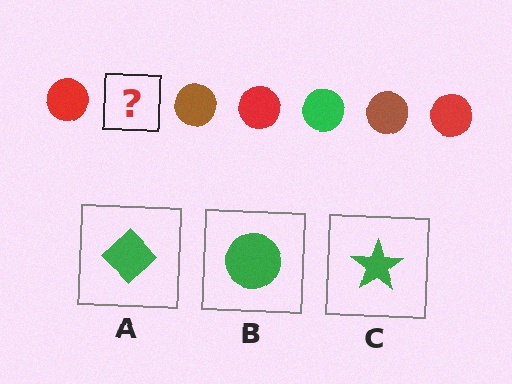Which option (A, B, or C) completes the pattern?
B.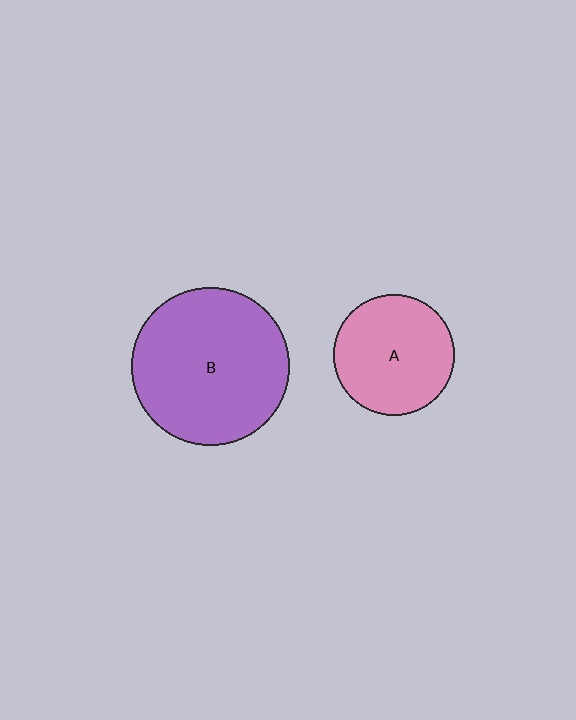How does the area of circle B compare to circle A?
Approximately 1.7 times.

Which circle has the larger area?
Circle B (purple).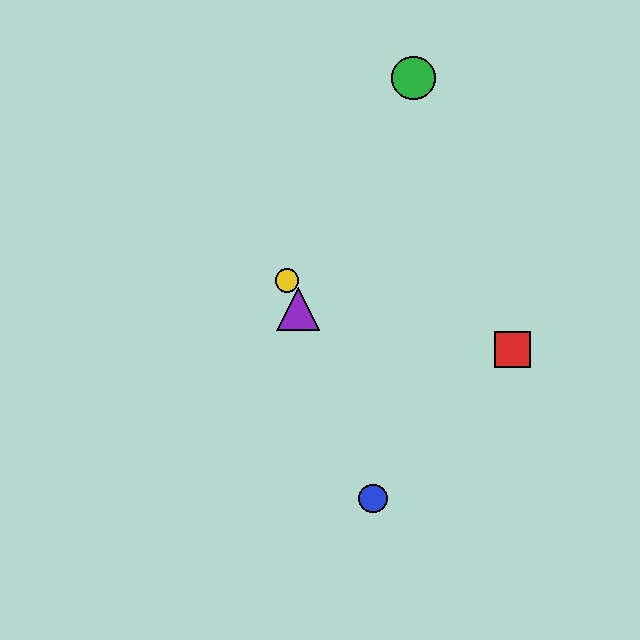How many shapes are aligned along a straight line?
3 shapes (the blue circle, the yellow circle, the purple triangle) are aligned along a straight line.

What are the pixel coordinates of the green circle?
The green circle is at (413, 78).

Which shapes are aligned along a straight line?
The blue circle, the yellow circle, the purple triangle are aligned along a straight line.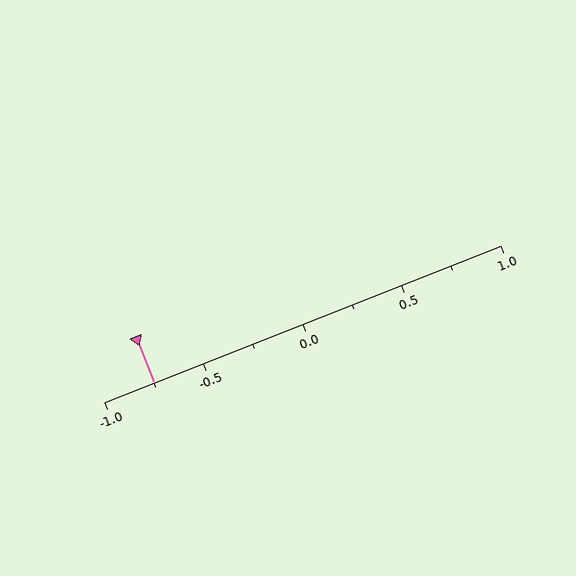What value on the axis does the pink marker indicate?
The marker indicates approximately -0.75.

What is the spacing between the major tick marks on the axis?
The major ticks are spaced 0.5 apart.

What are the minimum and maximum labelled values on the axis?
The axis runs from -1.0 to 1.0.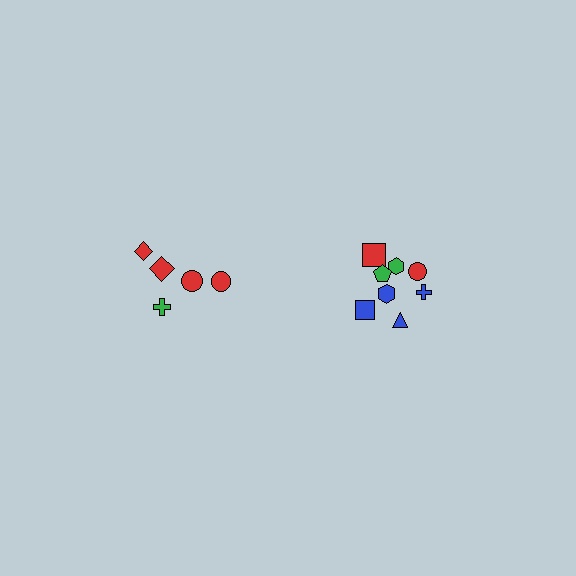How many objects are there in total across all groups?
There are 13 objects.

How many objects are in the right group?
There are 8 objects.